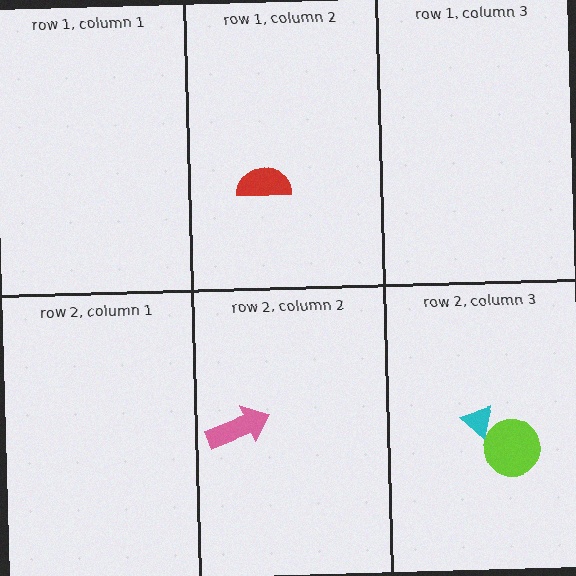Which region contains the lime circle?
The row 2, column 3 region.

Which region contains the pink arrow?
The row 2, column 2 region.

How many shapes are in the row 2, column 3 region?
2.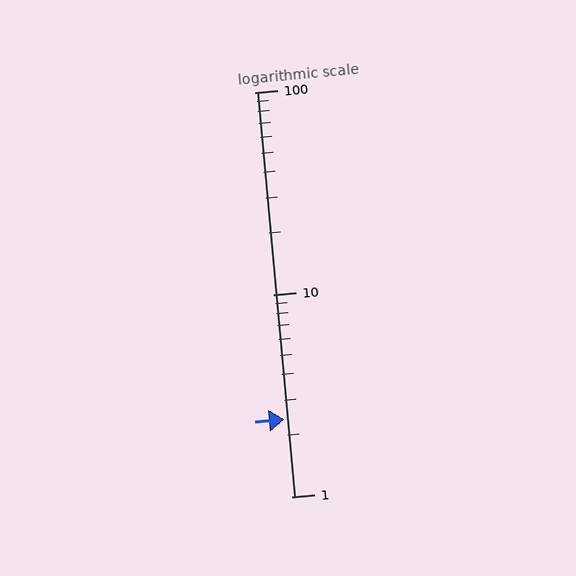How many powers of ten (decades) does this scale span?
The scale spans 2 decades, from 1 to 100.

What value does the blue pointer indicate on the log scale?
The pointer indicates approximately 2.4.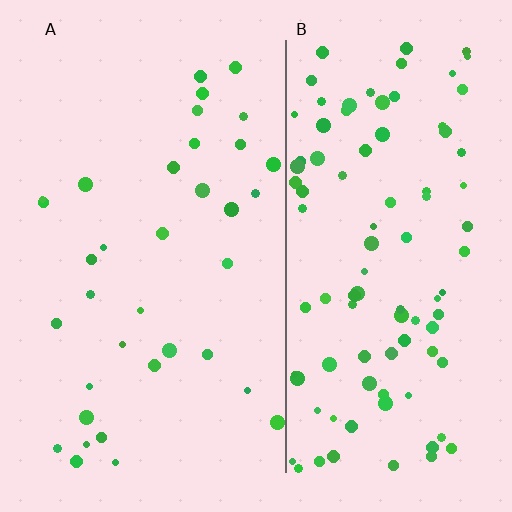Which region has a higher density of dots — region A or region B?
B (the right).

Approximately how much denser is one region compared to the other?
Approximately 2.8× — region B over region A.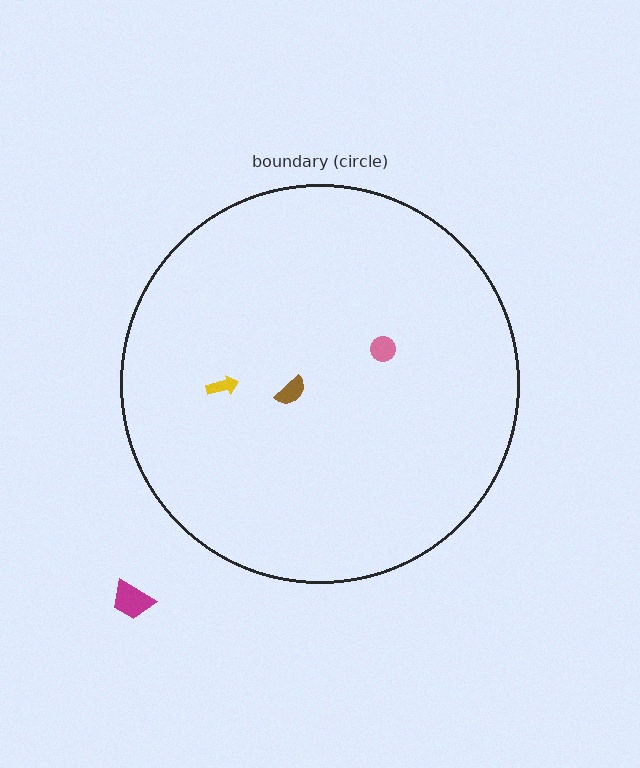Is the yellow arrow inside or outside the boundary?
Inside.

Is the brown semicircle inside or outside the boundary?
Inside.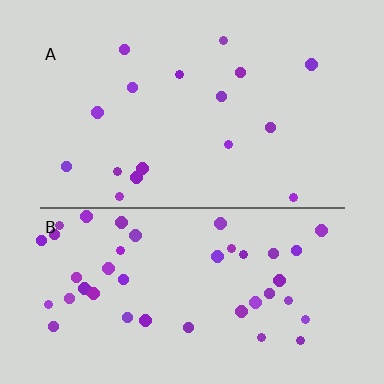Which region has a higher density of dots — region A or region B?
B (the bottom).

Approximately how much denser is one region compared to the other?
Approximately 2.6× — region B over region A.